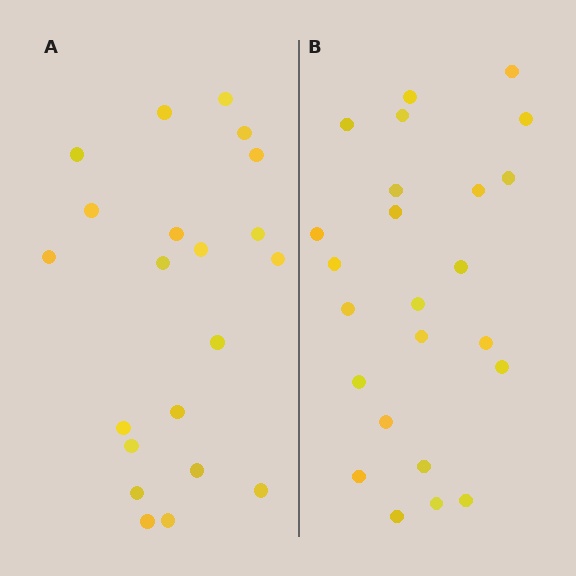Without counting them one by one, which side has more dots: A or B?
Region B (the right region) has more dots.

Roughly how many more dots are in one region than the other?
Region B has just a few more — roughly 2 or 3 more dots than region A.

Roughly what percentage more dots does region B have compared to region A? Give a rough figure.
About 15% more.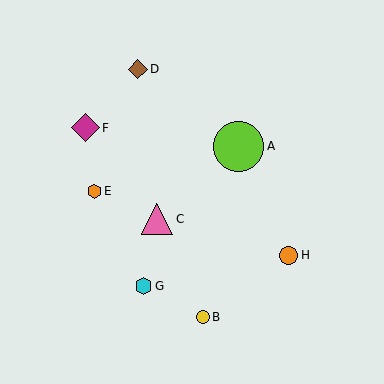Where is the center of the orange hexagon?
The center of the orange hexagon is at (94, 191).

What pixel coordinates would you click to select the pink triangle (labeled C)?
Click at (157, 219) to select the pink triangle C.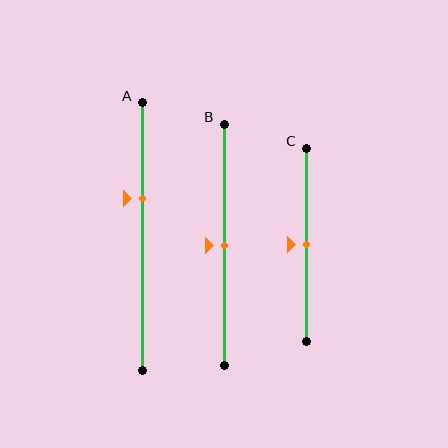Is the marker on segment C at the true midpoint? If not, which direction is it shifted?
Yes, the marker on segment C is at the true midpoint.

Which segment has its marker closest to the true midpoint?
Segment B has its marker closest to the true midpoint.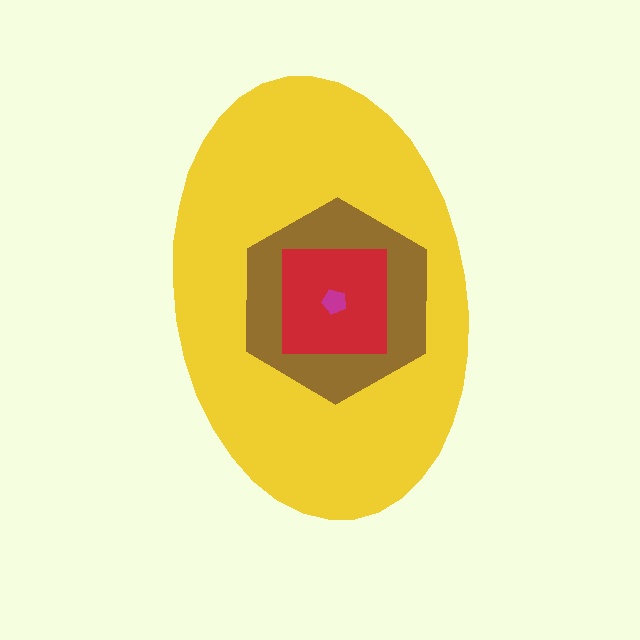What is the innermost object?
The magenta pentagon.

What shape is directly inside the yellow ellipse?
The brown hexagon.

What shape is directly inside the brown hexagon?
The red square.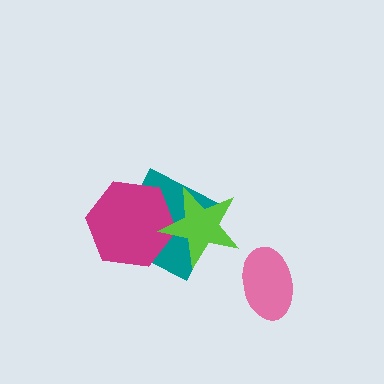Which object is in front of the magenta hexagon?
The lime star is in front of the magenta hexagon.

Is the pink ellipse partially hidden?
No, no other shape covers it.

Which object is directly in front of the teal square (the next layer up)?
The magenta hexagon is directly in front of the teal square.